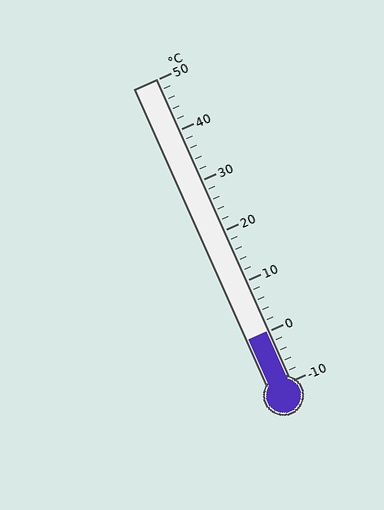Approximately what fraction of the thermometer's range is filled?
The thermometer is filled to approximately 15% of its range.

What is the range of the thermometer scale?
The thermometer scale ranges from -10°C to 50°C.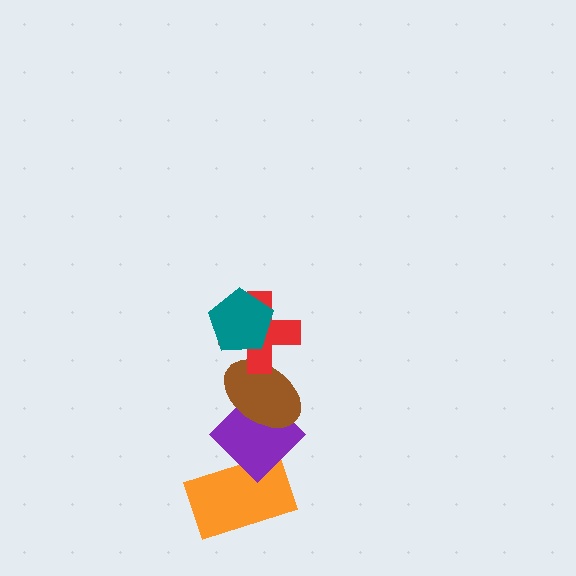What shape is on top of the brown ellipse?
The red cross is on top of the brown ellipse.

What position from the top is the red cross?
The red cross is 2nd from the top.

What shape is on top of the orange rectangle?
The purple diamond is on top of the orange rectangle.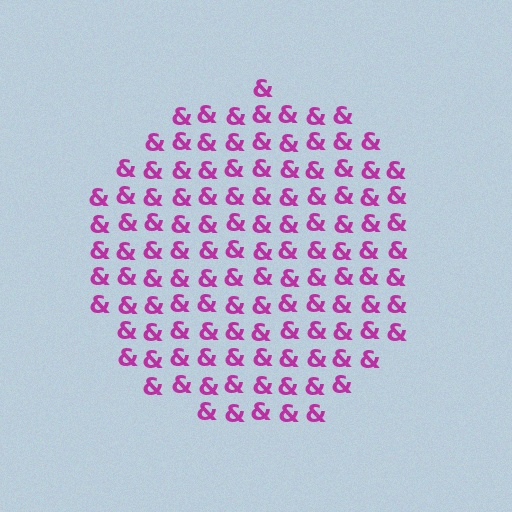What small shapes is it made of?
It is made of small ampersands.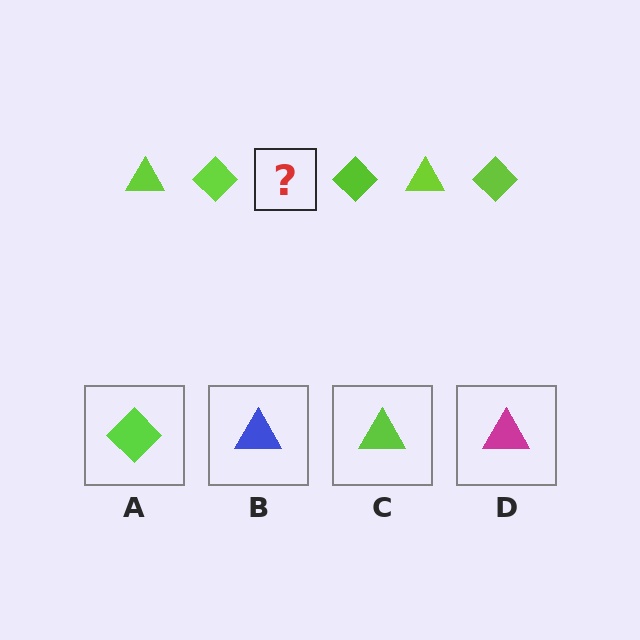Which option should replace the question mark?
Option C.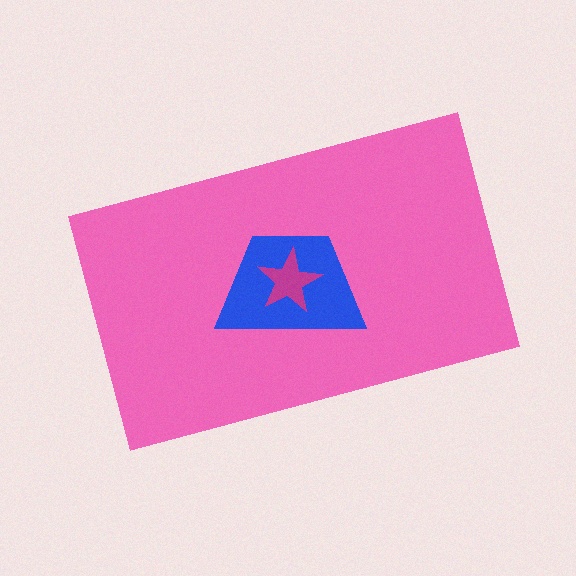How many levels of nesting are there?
3.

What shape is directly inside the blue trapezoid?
The magenta star.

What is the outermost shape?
The pink rectangle.